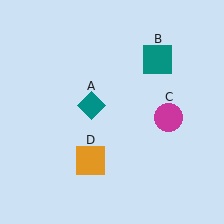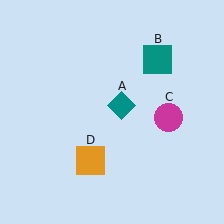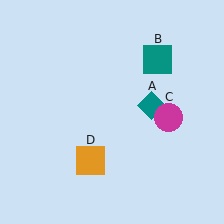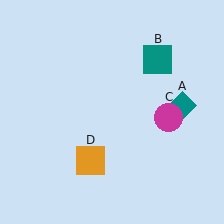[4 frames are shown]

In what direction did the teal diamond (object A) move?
The teal diamond (object A) moved right.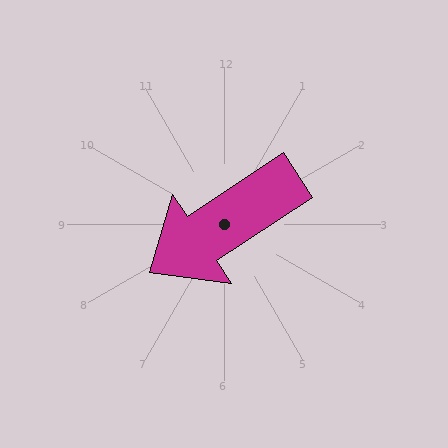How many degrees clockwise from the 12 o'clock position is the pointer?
Approximately 237 degrees.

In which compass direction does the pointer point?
Southwest.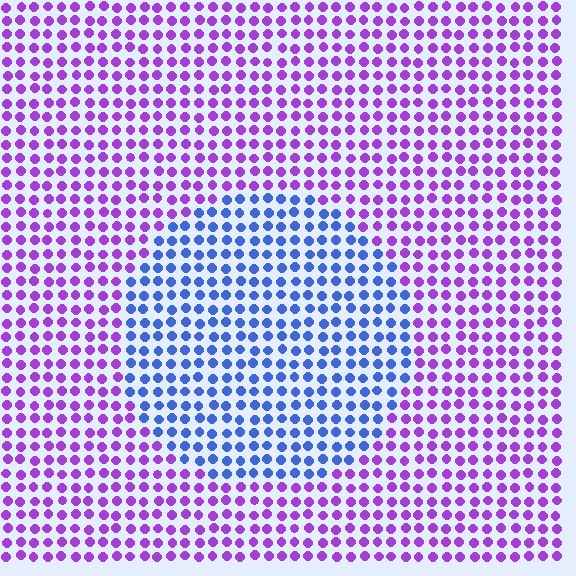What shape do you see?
I see a circle.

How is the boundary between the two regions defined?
The boundary is defined purely by a slight shift in hue (about 57 degrees). Spacing, size, and orientation are identical on both sides.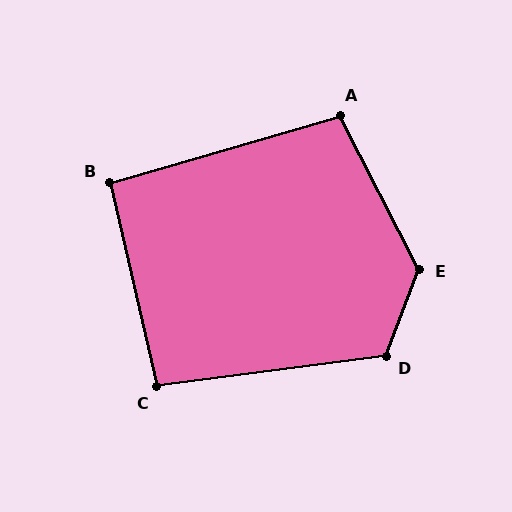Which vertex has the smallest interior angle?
B, at approximately 93 degrees.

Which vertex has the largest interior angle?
E, at approximately 132 degrees.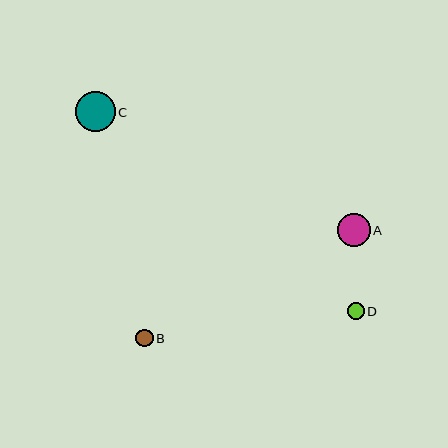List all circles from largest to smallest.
From largest to smallest: C, A, B, D.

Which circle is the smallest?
Circle D is the smallest with a size of approximately 17 pixels.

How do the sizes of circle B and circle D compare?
Circle B and circle D are approximately the same size.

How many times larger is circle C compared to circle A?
Circle C is approximately 1.2 times the size of circle A.